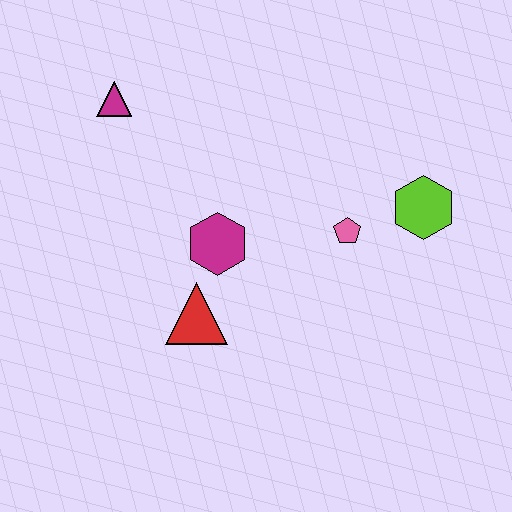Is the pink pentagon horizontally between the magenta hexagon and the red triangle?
No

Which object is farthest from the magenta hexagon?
The lime hexagon is farthest from the magenta hexagon.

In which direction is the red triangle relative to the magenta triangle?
The red triangle is below the magenta triangle.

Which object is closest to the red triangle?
The magenta hexagon is closest to the red triangle.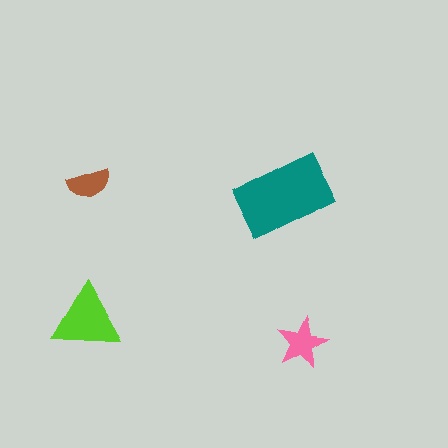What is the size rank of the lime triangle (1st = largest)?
2nd.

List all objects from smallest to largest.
The brown semicircle, the pink star, the lime triangle, the teal rectangle.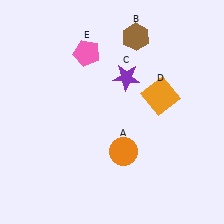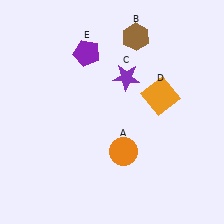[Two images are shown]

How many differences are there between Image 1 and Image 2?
There is 1 difference between the two images.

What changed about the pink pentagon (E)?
In Image 1, E is pink. In Image 2, it changed to purple.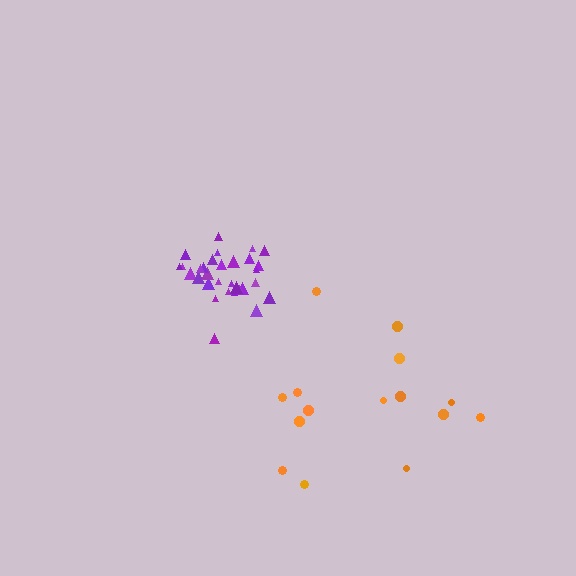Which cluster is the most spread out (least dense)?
Orange.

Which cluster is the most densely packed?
Purple.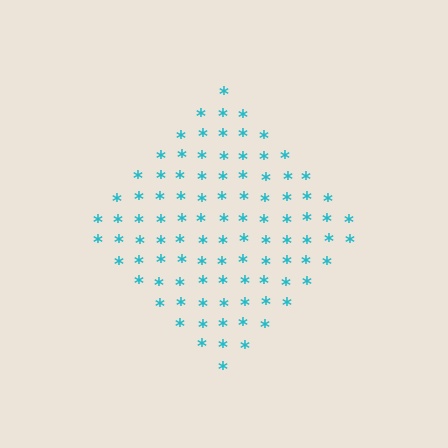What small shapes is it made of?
It is made of small asterisks.